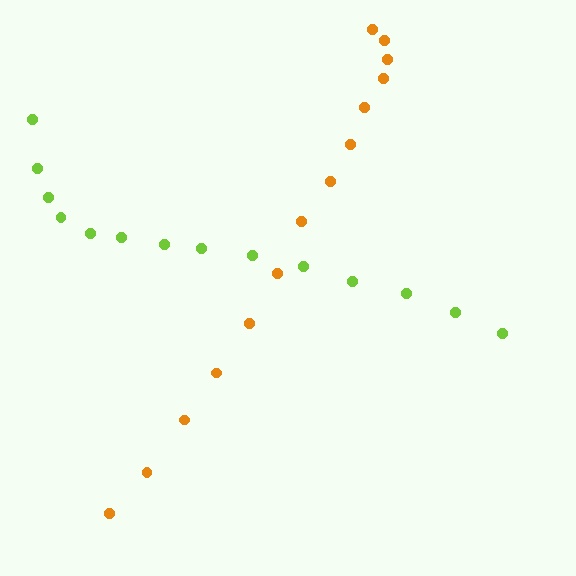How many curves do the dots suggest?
There are 2 distinct paths.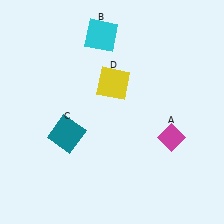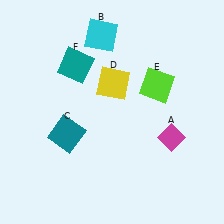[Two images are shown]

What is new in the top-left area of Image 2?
A teal square (F) was added in the top-left area of Image 2.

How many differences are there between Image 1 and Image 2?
There are 2 differences between the two images.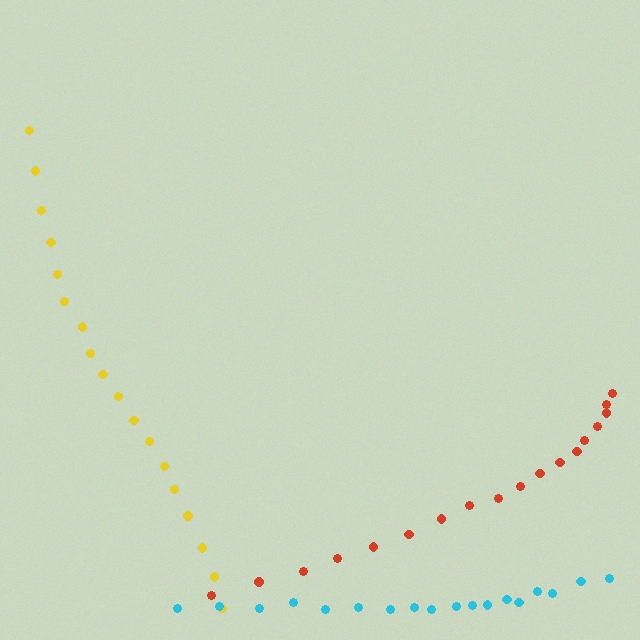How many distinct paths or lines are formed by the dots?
There are 3 distinct paths.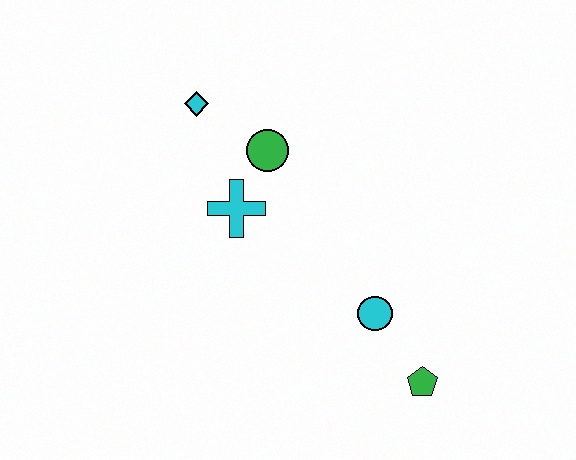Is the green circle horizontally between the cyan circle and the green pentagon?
No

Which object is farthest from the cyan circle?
The cyan diamond is farthest from the cyan circle.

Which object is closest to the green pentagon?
The cyan circle is closest to the green pentagon.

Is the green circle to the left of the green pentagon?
Yes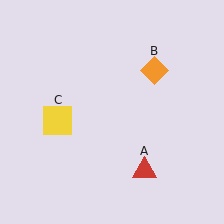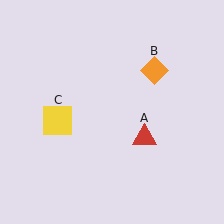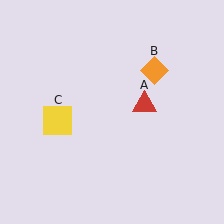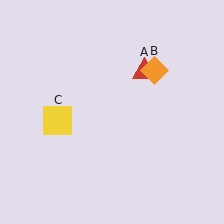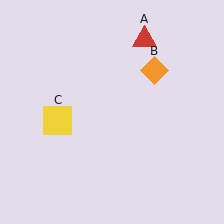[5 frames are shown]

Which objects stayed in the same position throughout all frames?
Orange diamond (object B) and yellow square (object C) remained stationary.